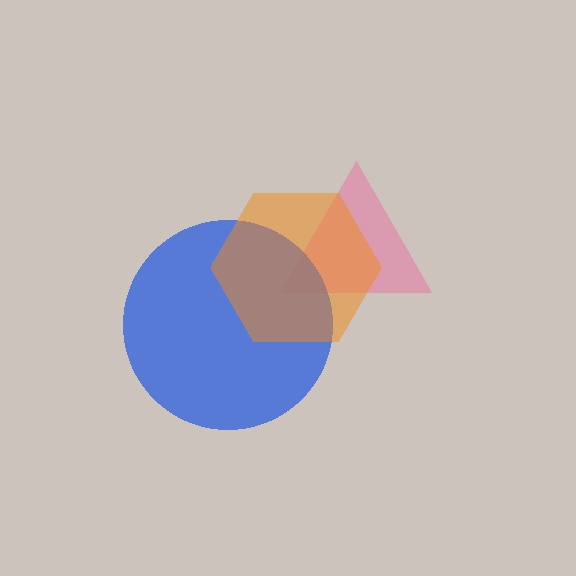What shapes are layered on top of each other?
The layered shapes are: a pink triangle, a blue circle, an orange hexagon.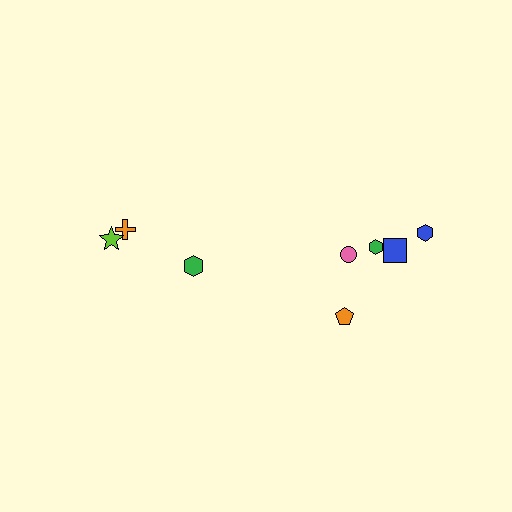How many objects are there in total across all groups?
There are 8 objects.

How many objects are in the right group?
There are 5 objects.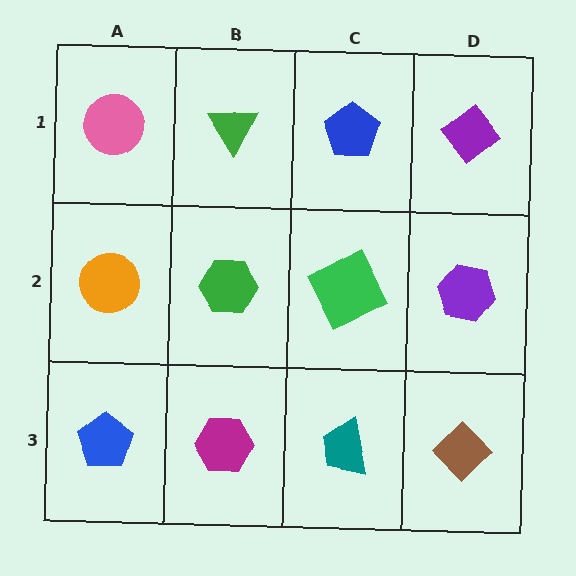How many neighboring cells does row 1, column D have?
2.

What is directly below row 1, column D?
A purple hexagon.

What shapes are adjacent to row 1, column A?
An orange circle (row 2, column A), a green triangle (row 1, column B).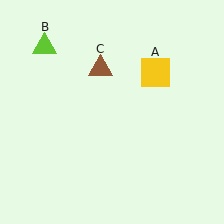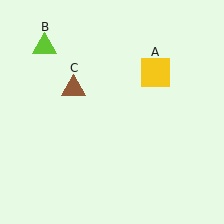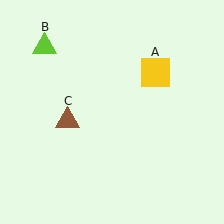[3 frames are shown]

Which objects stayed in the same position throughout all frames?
Yellow square (object A) and lime triangle (object B) remained stationary.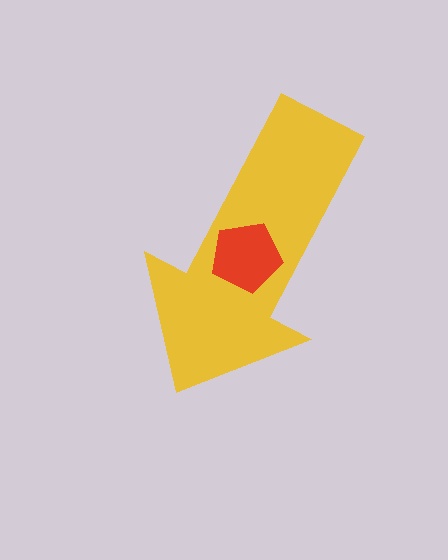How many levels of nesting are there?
2.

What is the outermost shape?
The yellow arrow.